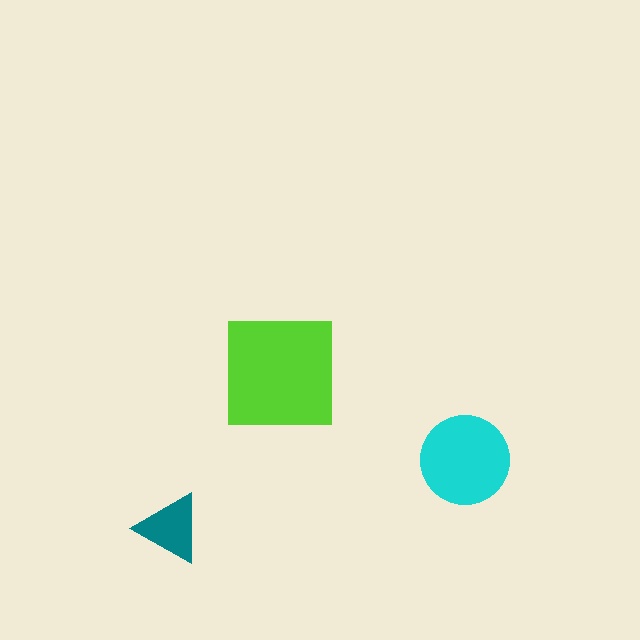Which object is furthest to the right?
The cyan circle is rightmost.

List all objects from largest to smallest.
The lime square, the cyan circle, the teal triangle.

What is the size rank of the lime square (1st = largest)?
1st.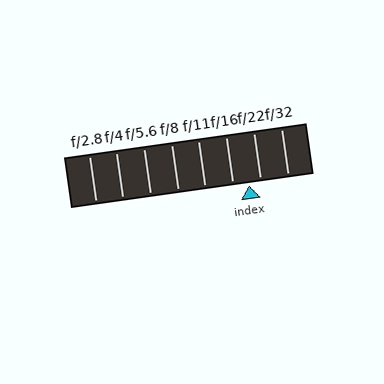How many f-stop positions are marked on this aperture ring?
There are 8 f-stop positions marked.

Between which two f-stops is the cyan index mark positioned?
The index mark is between f/16 and f/22.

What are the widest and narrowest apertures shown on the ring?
The widest aperture shown is f/2.8 and the narrowest is f/32.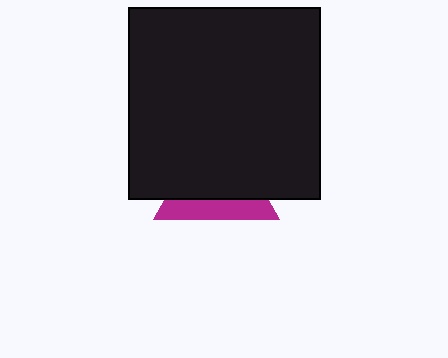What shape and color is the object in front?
The object in front is a black square.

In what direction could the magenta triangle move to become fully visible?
The magenta triangle could move down. That would shift it out from behind the black square entirely.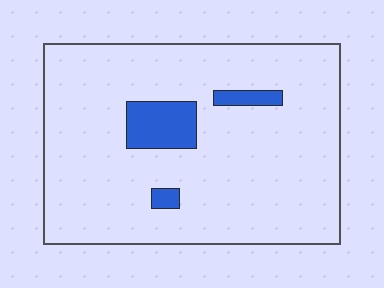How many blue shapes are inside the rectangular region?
3.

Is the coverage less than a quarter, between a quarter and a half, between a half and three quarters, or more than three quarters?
Less than a quarter.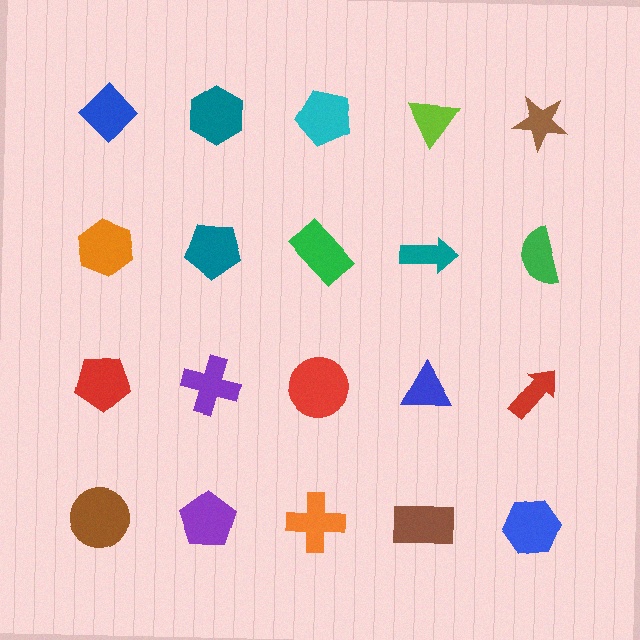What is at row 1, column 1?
A blue diamond.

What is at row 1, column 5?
A brown star.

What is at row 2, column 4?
A teal arrow.